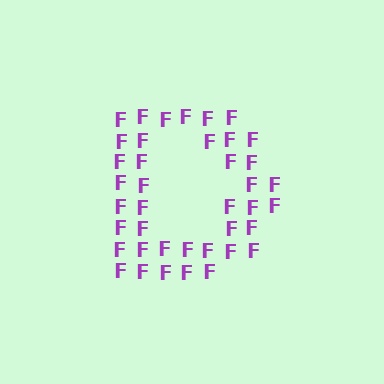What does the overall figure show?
The overall figure shows the letter D.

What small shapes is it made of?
It is made of small letter F's.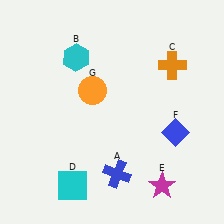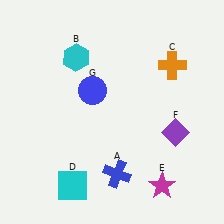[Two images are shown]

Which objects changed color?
F changed from blue to purple. G changed from orange to blue.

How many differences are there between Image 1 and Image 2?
There are 2 differences between the two images.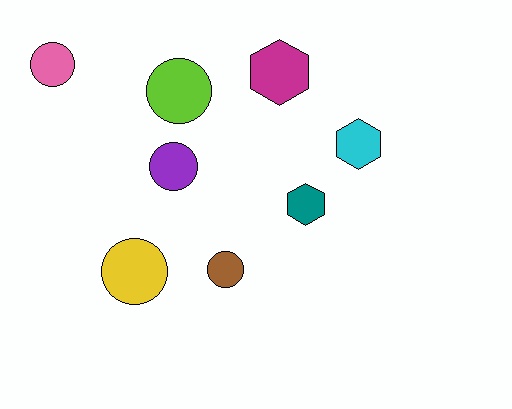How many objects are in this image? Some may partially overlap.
There are 8 objects.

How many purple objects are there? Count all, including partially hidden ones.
There is 1 purple object.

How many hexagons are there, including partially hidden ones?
There are 3 hexagons.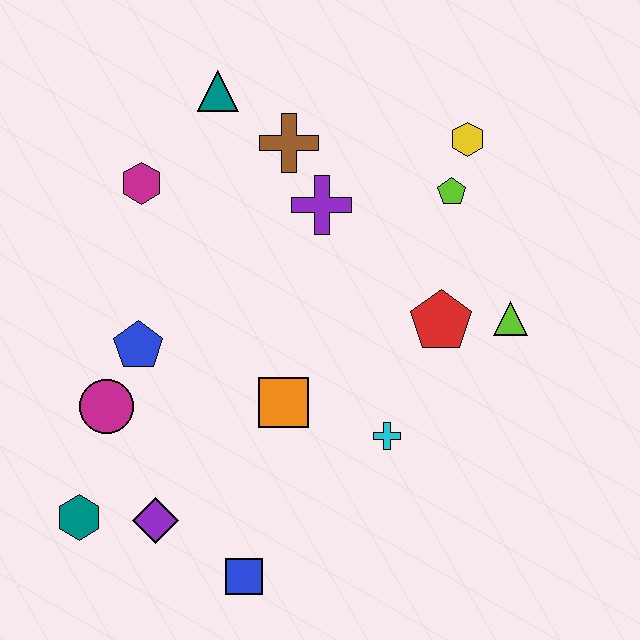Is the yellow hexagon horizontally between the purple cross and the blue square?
No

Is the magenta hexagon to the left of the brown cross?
Yes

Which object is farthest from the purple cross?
The teal hexagon is farthest from the purple cross.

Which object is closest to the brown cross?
The purple cross is closest to the brown cross.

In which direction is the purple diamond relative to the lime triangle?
The purple diamond is to the left of the lime triangle.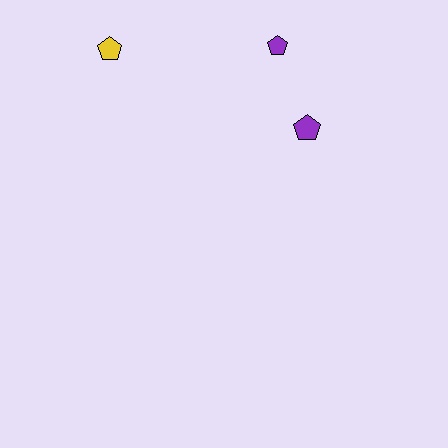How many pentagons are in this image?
There are 3 pentagons.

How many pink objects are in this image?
There are no pink objects.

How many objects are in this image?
There are 3 objects.